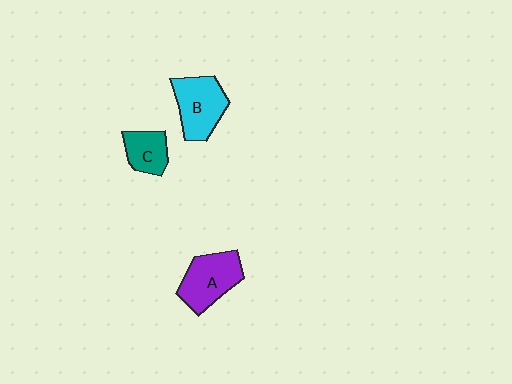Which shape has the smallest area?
Shape C (teal).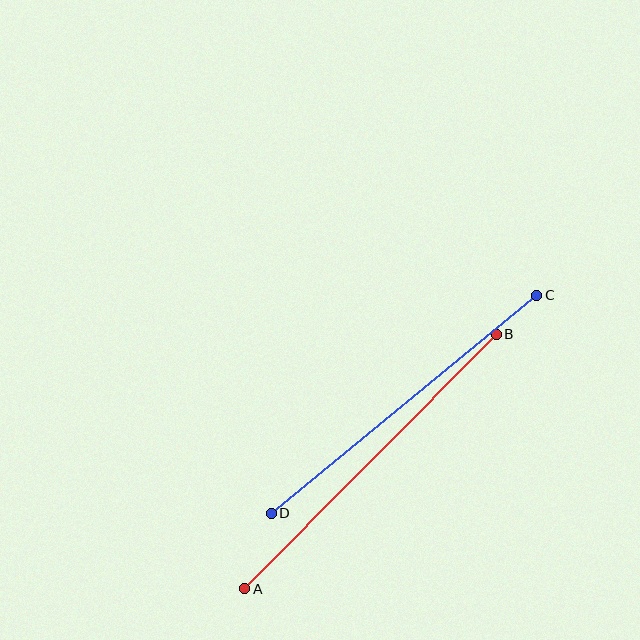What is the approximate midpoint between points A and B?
The midpoint is at approximately (370, 461) pixels.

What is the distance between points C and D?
The distance is approximately 343 pixels.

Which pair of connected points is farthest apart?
Points A and B are farthest apart.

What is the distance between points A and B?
The distance is approximately 358 pixels.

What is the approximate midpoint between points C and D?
The midpoint is at approximately (404, 404) pixels.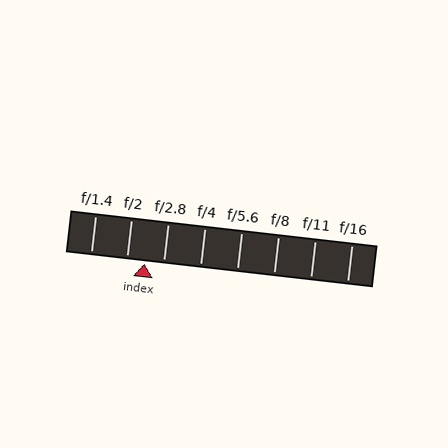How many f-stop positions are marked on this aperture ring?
There are 8 f-stop positions marked.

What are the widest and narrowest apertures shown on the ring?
The widest aperture shown is f/1.4 and the narrowest is f/16.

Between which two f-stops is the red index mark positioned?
The index mark is between f/2 and f/2.8.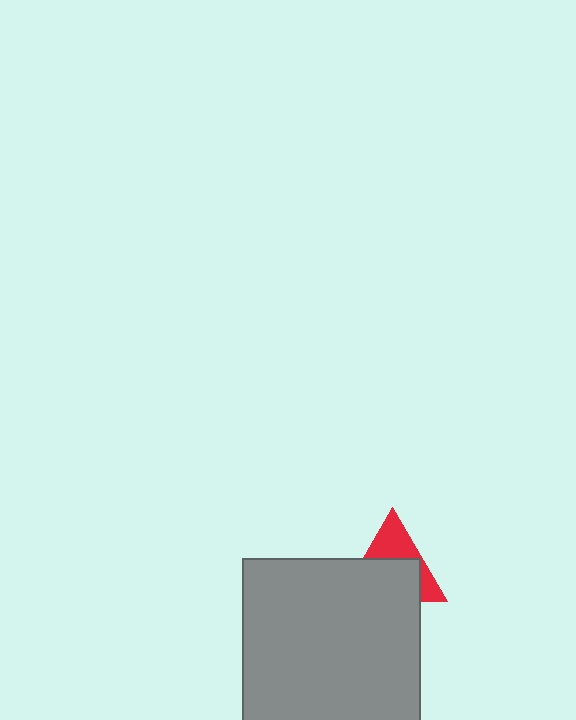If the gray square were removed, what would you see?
You would see the complete red triangle.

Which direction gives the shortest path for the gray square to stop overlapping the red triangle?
Moving down gives the shortest separation.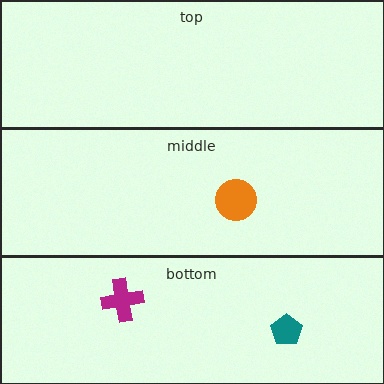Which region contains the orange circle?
The middle region.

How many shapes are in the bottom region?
2.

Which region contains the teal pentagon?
The bottom region.